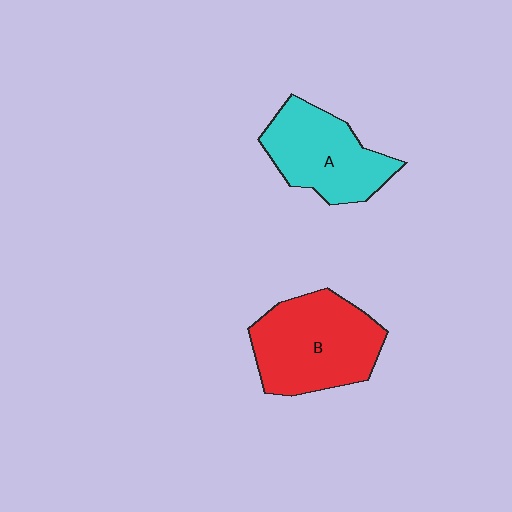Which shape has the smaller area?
Shape A (cyan).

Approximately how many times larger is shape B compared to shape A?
Approximately 1.2 times.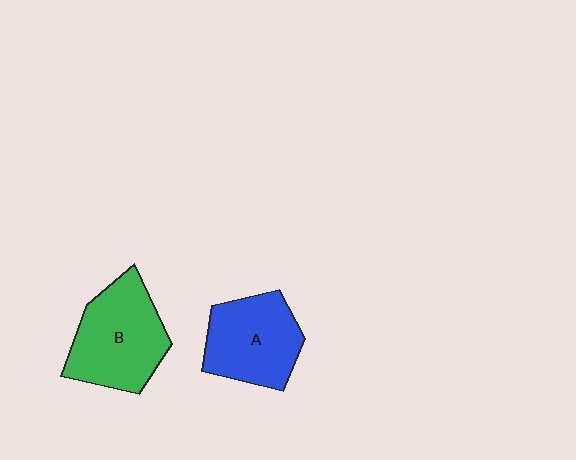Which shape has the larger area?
Shape B (green).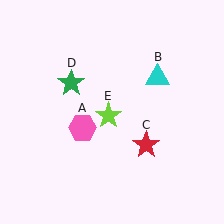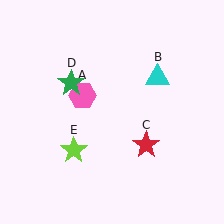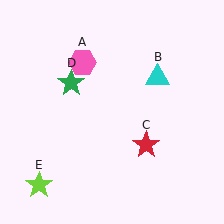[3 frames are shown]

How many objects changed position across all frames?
2 objects changed position: pink hexagon (object A), lime star (object E).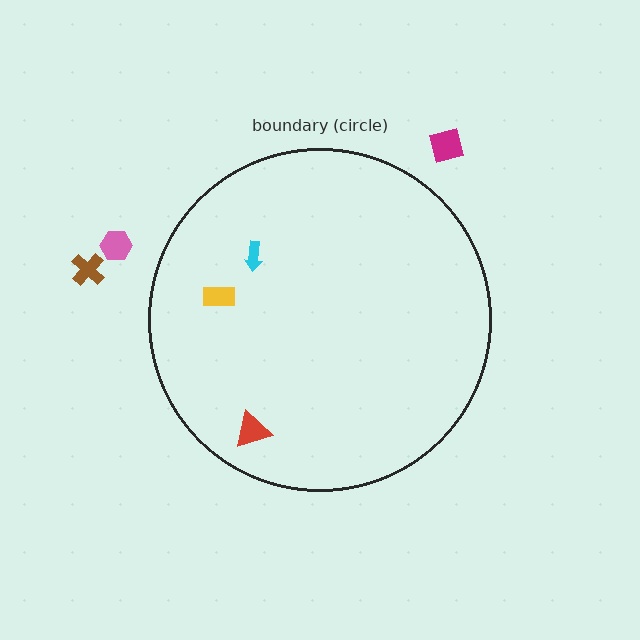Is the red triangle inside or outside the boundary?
Inside.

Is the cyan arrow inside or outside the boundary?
Inside.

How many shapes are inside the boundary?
3 inside, 3 outside.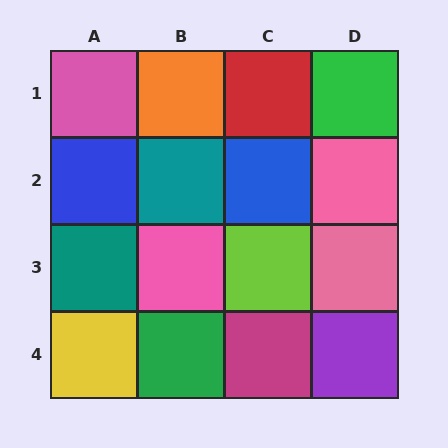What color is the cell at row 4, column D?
Purple.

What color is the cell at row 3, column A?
Teal.